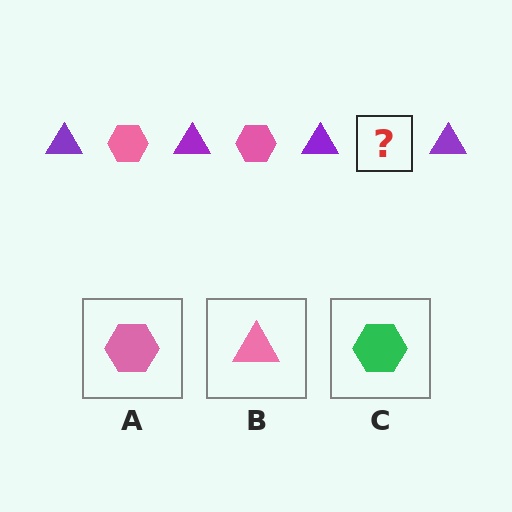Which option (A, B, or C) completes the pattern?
A.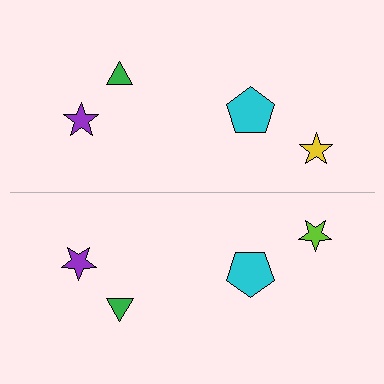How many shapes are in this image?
There are 8 shapes in this image.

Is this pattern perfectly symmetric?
No, the pattern is not perfectly symmetric. The lime star on the bottom side breaks the symmetry — its mirror counterpart is yellow.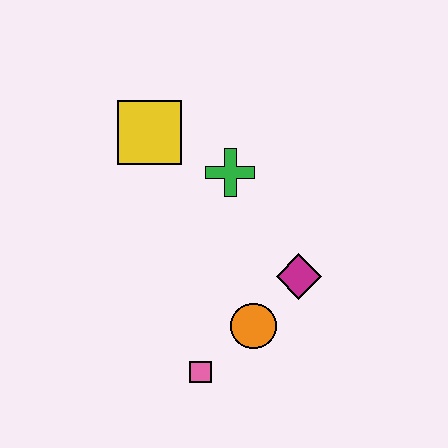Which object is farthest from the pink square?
The yellow square is farthest from the pink square.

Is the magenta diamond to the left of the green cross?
No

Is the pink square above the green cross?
No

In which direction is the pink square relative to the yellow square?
The pink square is below the yellow square.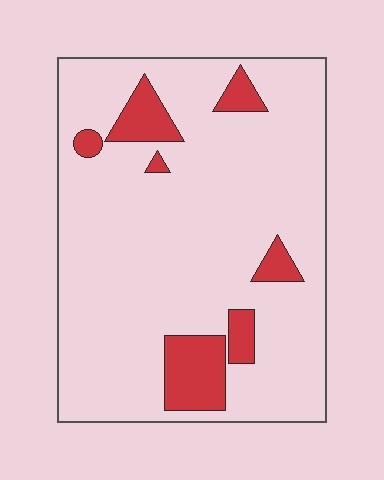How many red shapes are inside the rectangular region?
7.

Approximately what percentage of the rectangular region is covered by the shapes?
Approximately 15%.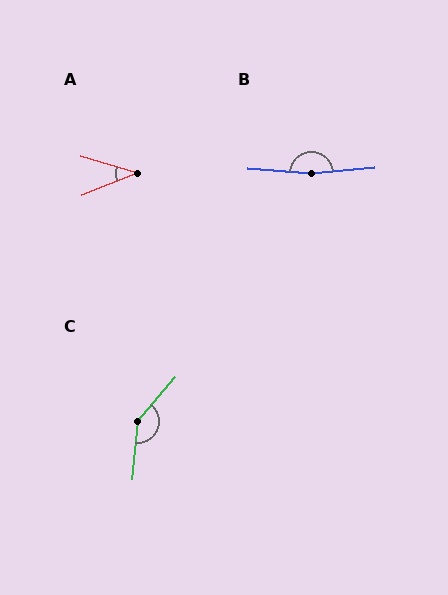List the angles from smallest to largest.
A (38°), C (145°), B (169°).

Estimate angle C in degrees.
Approximately 145 degrees.